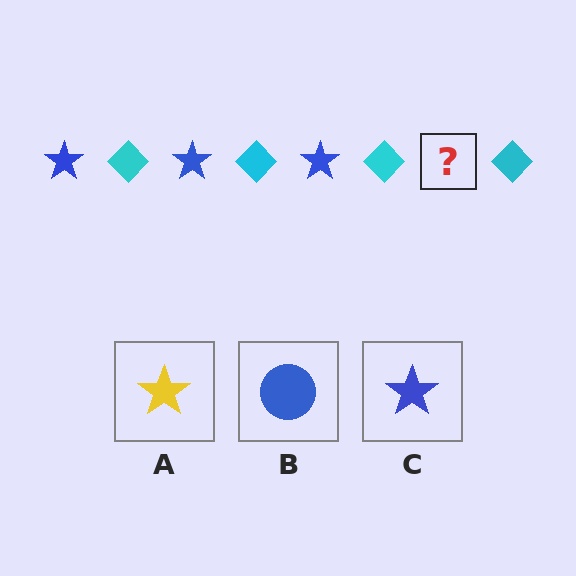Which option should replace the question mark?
Option C.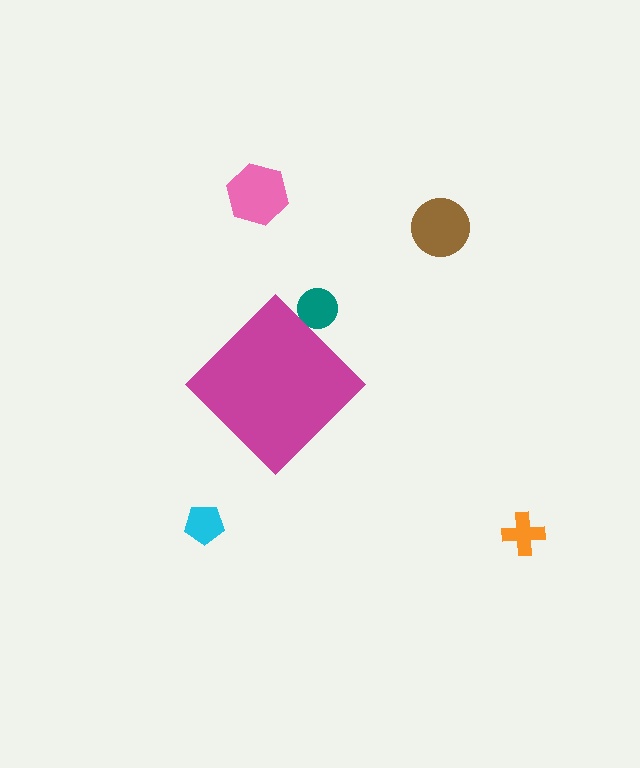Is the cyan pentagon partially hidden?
No, the cyan pentagon is fully visible.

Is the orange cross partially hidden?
No, the orange cross is fully visible.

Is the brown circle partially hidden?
No, the brown circle is fully visible.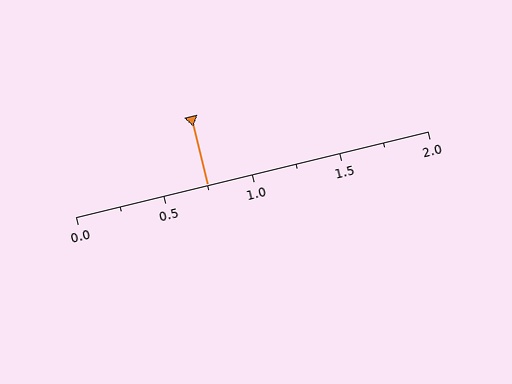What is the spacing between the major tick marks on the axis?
The major ticks are spaced 0.5 apart.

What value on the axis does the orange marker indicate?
The marker indicates approximately 0.75.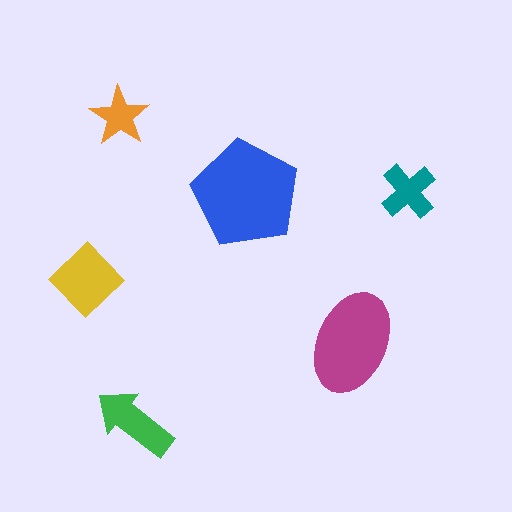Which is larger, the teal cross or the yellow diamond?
The yellow diamond.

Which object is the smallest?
The orange star.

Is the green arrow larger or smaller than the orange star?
Larger.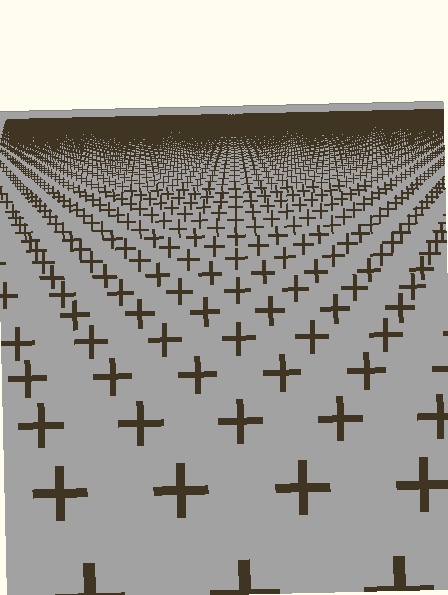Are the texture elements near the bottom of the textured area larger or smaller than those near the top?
Larger. Near the bottom, elements are closer to the viewer and appear at a bigger on-screen size.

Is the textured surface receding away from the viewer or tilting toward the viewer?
The surface is receding away from the viewer. Texture elements get smaller and denser toward the top.